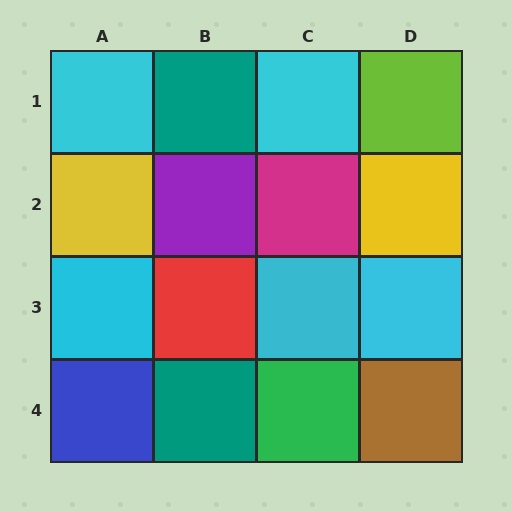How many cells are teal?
2 cells are teal.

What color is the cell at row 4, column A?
Blue.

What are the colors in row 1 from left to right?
Cyan, teal, cyan, lime.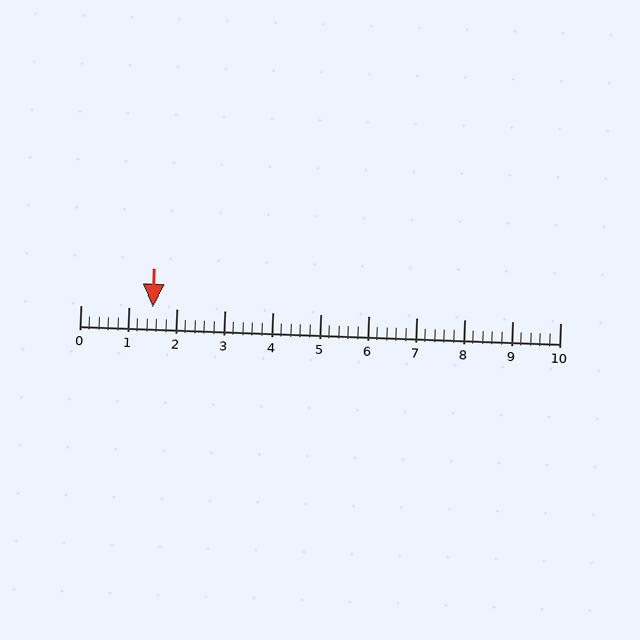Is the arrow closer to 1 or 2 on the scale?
The arrow is closer to 2.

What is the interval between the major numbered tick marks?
The major tick marks are spaced 1 units apart.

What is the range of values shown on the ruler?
The ruler shows values from 0 to 10.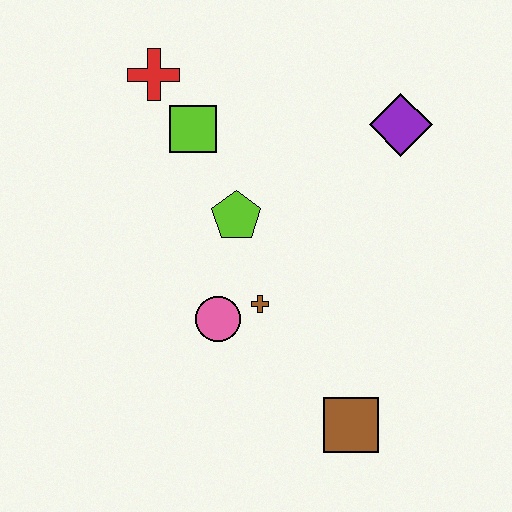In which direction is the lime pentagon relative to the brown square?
The lime pentagon is above the brown square.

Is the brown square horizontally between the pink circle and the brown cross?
No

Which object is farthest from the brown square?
The red cross is farthest from the brown square.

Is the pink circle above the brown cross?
No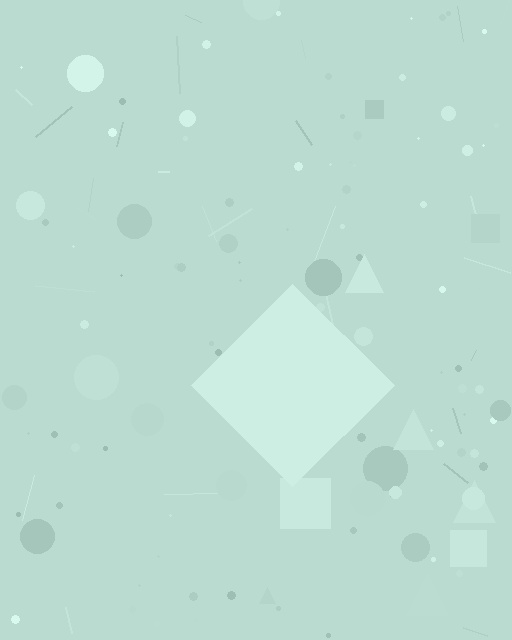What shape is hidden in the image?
A diamond is hidden in the image.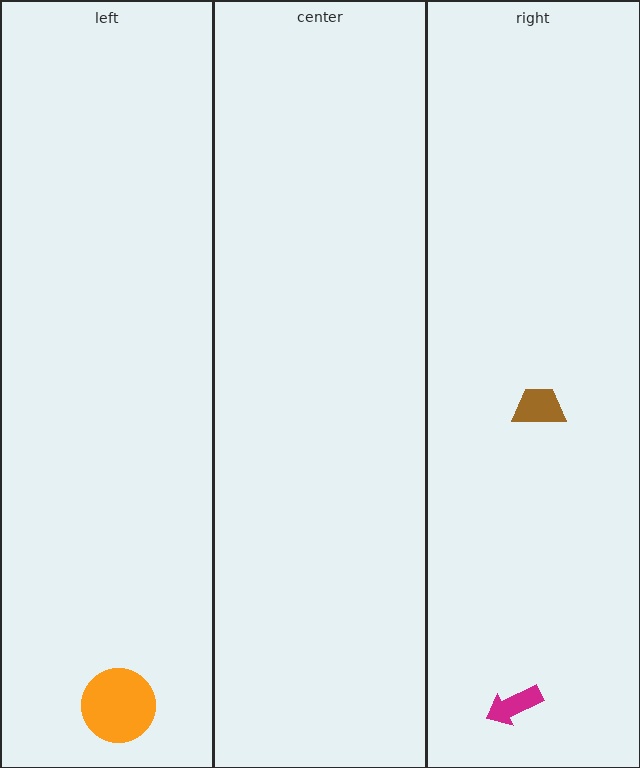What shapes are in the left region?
The orange circle.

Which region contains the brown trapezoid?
The right region.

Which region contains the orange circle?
The left region.